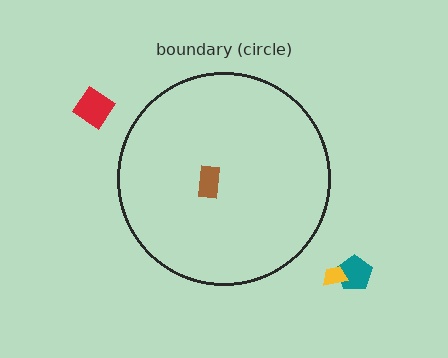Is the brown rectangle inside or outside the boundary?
Inside.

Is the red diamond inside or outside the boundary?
Outside.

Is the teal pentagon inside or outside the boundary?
Outside.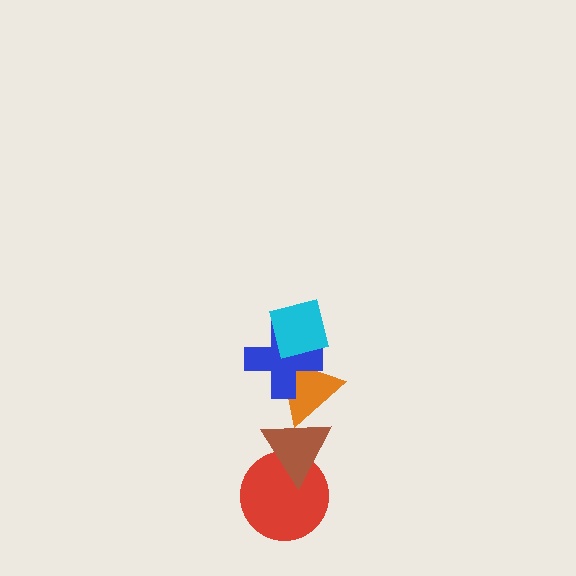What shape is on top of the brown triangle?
The orange triangle is on top of the brown triangle.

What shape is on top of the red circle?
The brown triangle is on top of the red circle.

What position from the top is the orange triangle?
The orange triangle is 3rd from the top.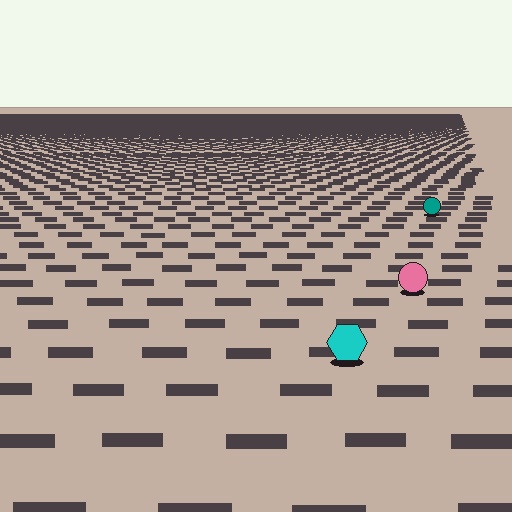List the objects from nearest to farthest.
From nearest to farthest: the cyan hexagon, the pink circle, the teal circle.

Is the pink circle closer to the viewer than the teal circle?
Yes. The pink circle is closer — you can tell from the texture gradient: the ground texture is coarser near it.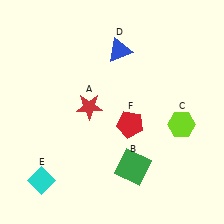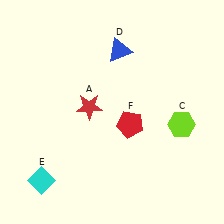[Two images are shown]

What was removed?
The green square (B) was removed in Image 2.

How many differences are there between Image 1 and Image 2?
There is 1 difference between the two images.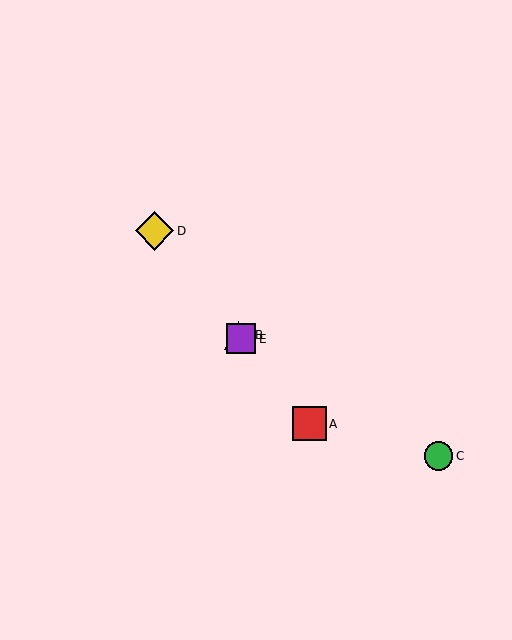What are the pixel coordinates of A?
Object A is at (310, 424).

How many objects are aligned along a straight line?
4 objects (A, B, D, E) are aligned along a straight line.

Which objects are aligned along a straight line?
Objects A, B, D, E are aligned along a straight line.